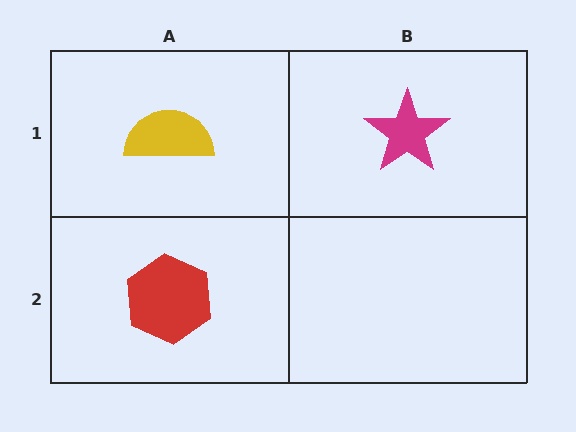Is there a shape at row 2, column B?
No, that cell is empty.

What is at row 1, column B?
A magenta star.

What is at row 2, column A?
A red hexagon.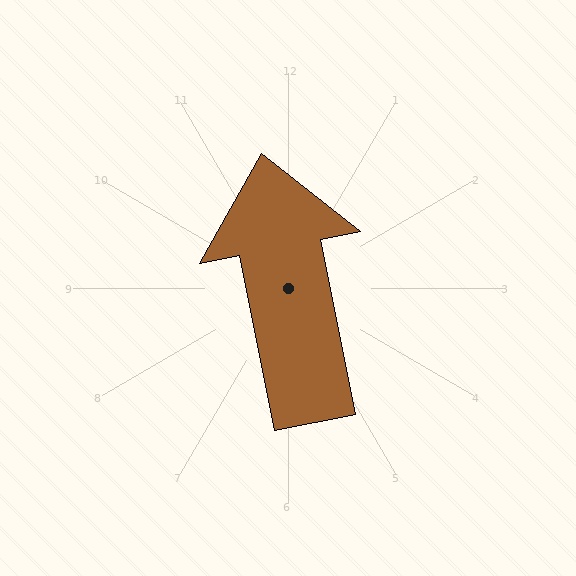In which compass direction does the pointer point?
North.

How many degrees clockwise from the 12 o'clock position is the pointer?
Approximately 349 degrees.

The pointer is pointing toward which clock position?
Roughly 12 o'clock.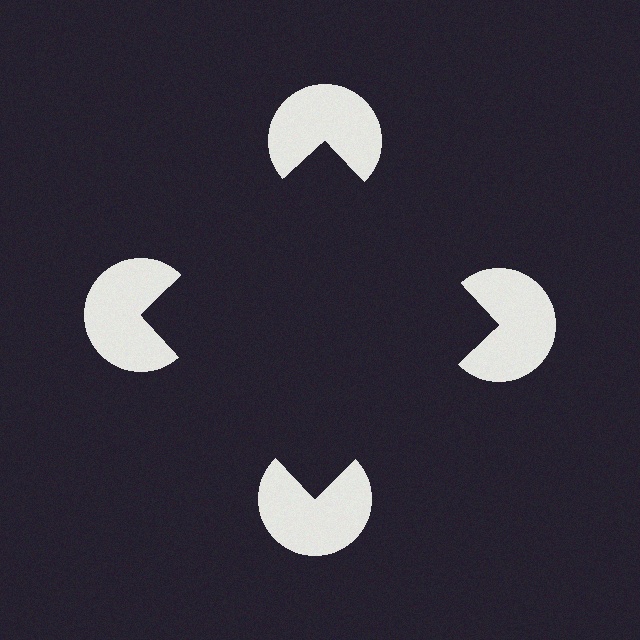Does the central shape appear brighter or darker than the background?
It typically appears slightly darker than the background, even though no actual brightness change is drawn.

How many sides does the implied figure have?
4 sides.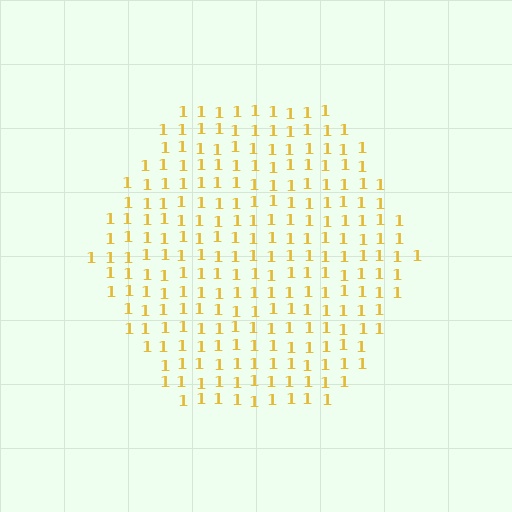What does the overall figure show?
The overall figure shows a hexagon.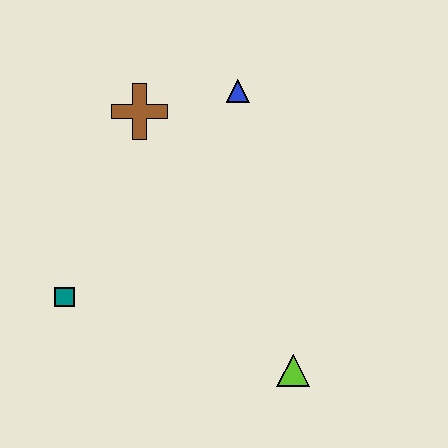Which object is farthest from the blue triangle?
The lime triangle is farthest from the blue triangle.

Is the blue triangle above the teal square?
Yes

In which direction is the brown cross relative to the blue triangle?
The brown cross is to the left of the blue triangle.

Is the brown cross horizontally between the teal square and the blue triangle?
Yes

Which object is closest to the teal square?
The brown cross is closest to the teal square.